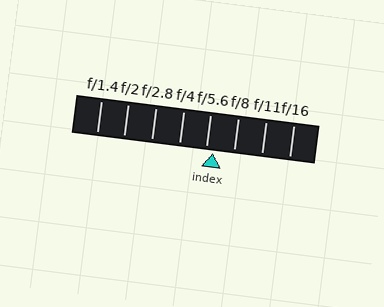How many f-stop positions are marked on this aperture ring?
There are 8 f-stop positions marked.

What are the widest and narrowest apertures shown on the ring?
The widest aperture shown is f/1.4 and the narrowest is f/16.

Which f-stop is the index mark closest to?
The index mark is closest to f/5.6.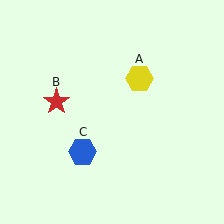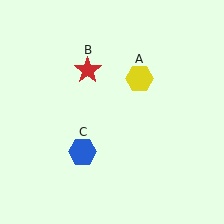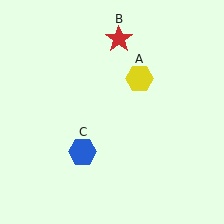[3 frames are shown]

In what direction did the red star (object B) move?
The red star (object B) moved up and to the right.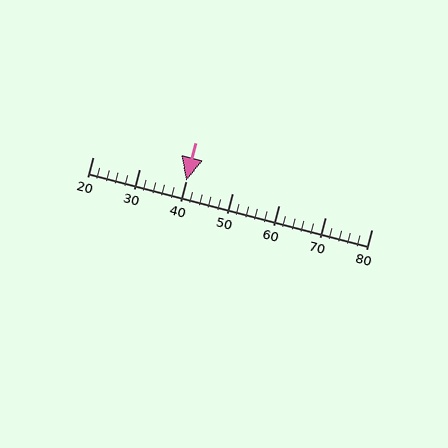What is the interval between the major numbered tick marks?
The major tick marks are spaced 10 units apart.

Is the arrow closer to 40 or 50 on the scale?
The arrow is closer to 40.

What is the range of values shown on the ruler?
The ruler shows values from 20 to 80.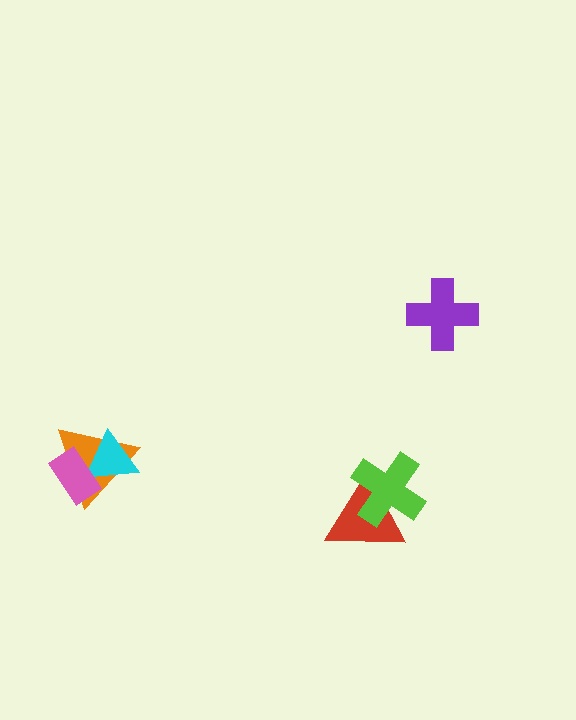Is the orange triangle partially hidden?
Yes, it is partially covered by another shape.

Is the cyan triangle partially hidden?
Yes, it is partially covered by another shape.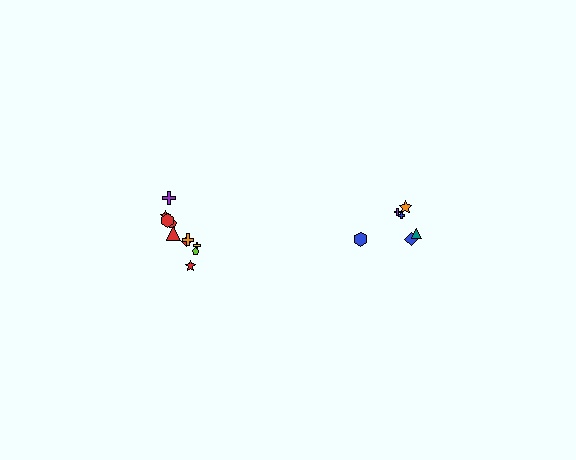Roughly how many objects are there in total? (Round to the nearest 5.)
Roughly 15 objects in total.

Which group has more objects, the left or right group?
The left group.